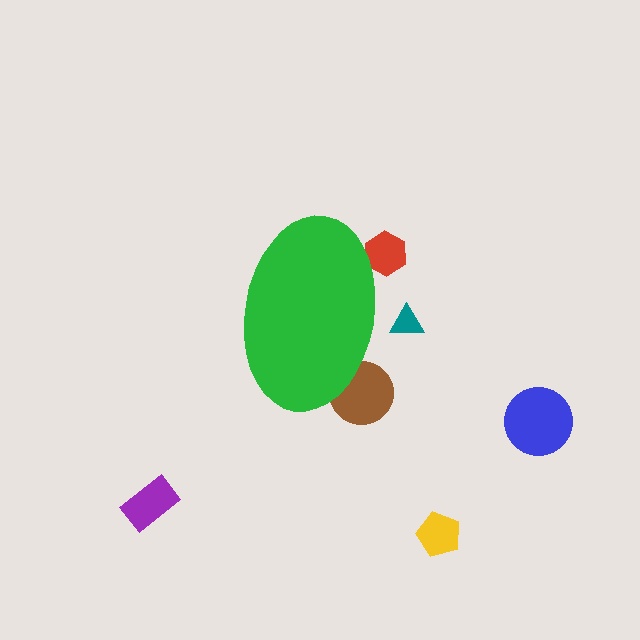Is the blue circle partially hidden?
No, the blue circle is fully visible.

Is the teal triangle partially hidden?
Yes, the teal triangle is partially hidden behind the green ellipse.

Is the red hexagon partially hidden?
Yes, the red hexagon is partially hidden behind the green ellipse.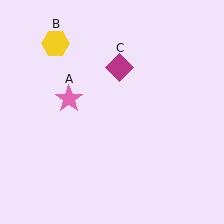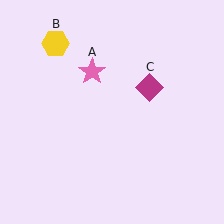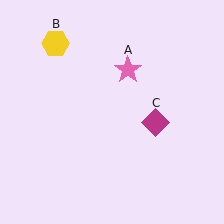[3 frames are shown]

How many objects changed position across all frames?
2 objects changed position: pink star (object A), magenta diamond (object C).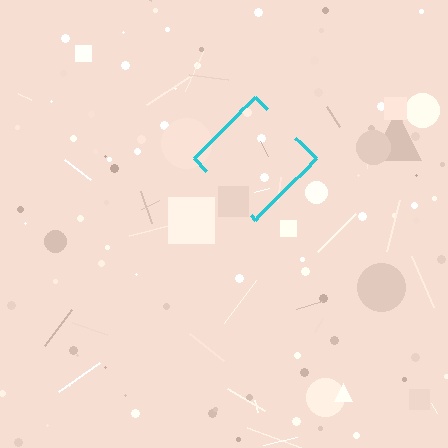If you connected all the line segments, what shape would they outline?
They would outline a diamond.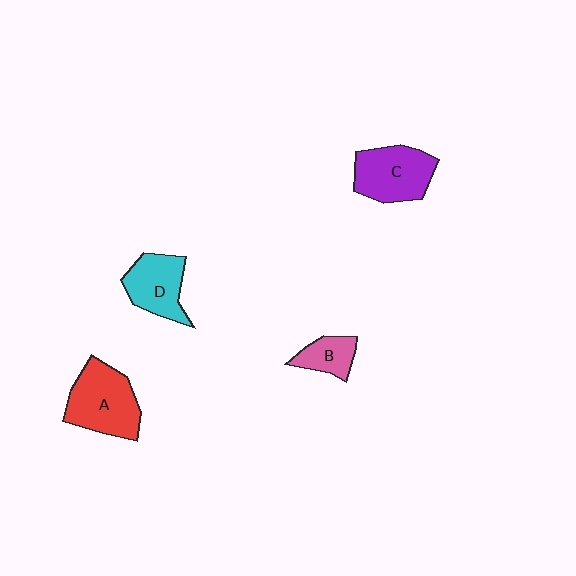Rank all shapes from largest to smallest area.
From largest to smallest: A (red), C (purple), D (cyan), B (pink).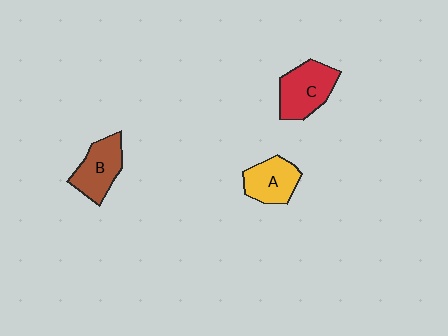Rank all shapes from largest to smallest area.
From largest to smallest: C (red), B (brown), A (yellow).